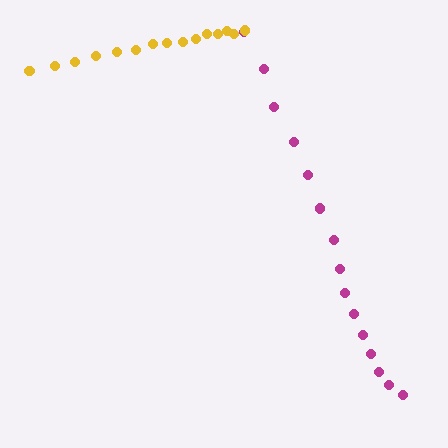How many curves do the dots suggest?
There are 2 distinct paths.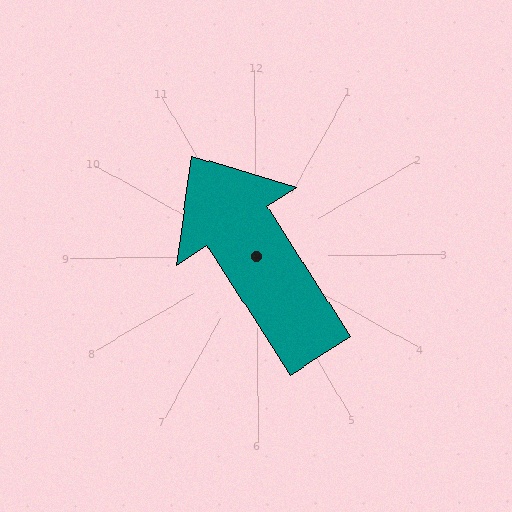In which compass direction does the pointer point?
Northwest.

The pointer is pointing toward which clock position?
Roughly 11 o'clock.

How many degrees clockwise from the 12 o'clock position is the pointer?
Approximately 328 degrees.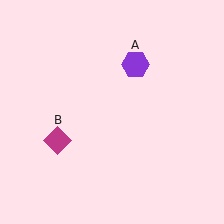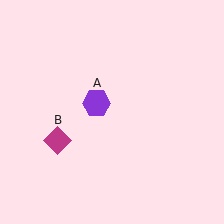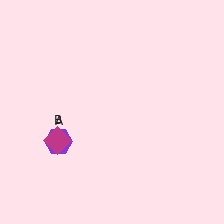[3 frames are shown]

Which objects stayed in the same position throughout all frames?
Magenta diamond (object B) remained stationary.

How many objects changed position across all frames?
1 object changed position: purple hexagon (object A).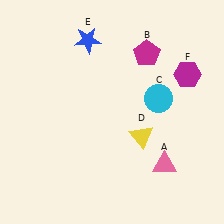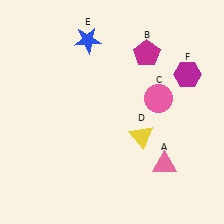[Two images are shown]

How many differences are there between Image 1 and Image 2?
There is 1 difference between the two images.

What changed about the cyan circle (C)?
In Image 1, C is cyan. In Image 2, it changed to pink.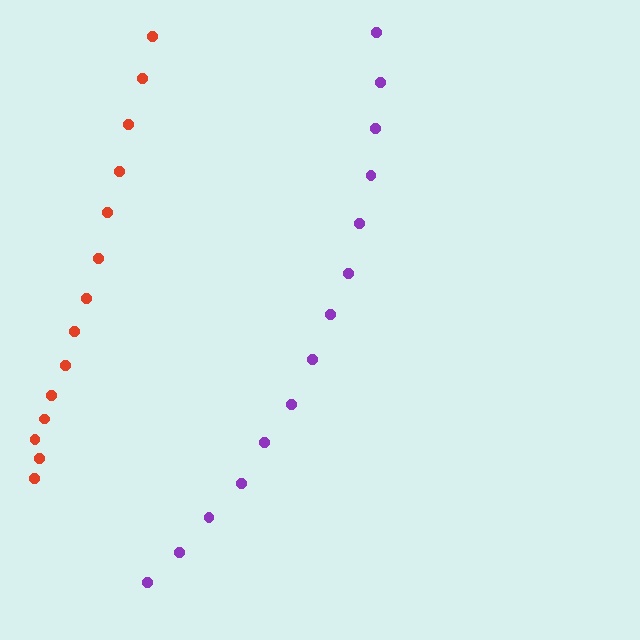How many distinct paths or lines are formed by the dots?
There are 2 distinct paths.